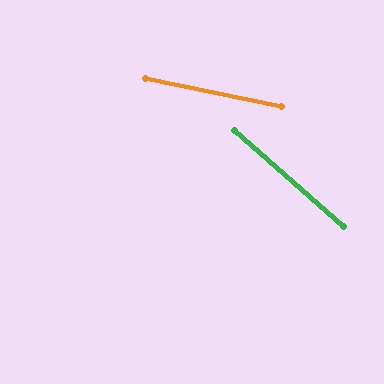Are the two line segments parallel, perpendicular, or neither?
Neither parallel nor perpendicular — they differ by about 30°.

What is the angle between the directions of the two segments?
Approximately 30 degrees.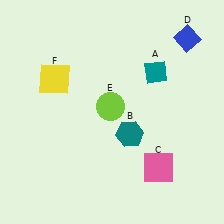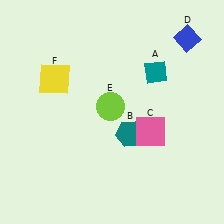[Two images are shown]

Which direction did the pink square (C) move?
The pink square (C) moved up.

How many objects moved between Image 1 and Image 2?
1 object moved between the two images.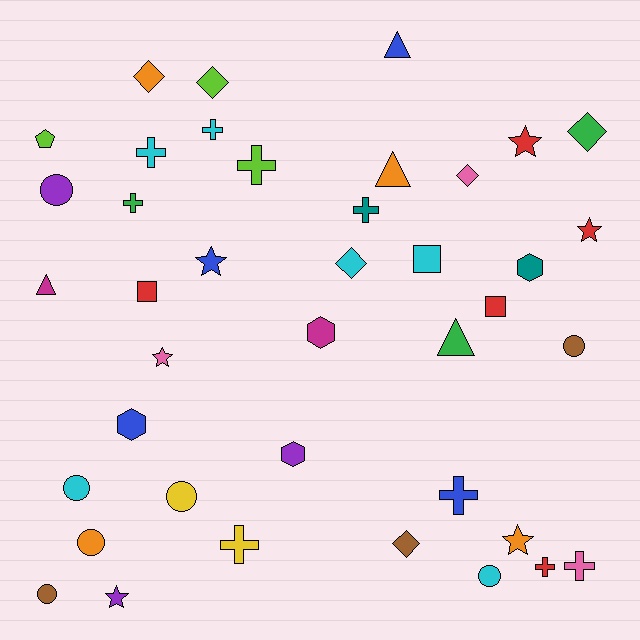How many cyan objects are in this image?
There are 6 cyan objects.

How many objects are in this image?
There are 40 objects.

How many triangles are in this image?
There are 4 triangles.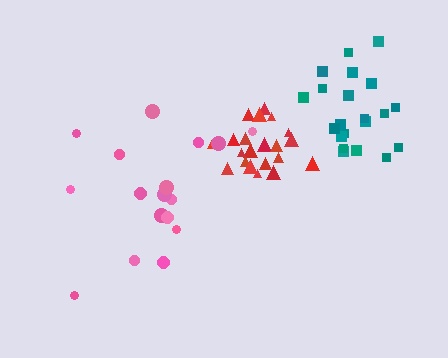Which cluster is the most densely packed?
Red.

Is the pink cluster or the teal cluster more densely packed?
Teal.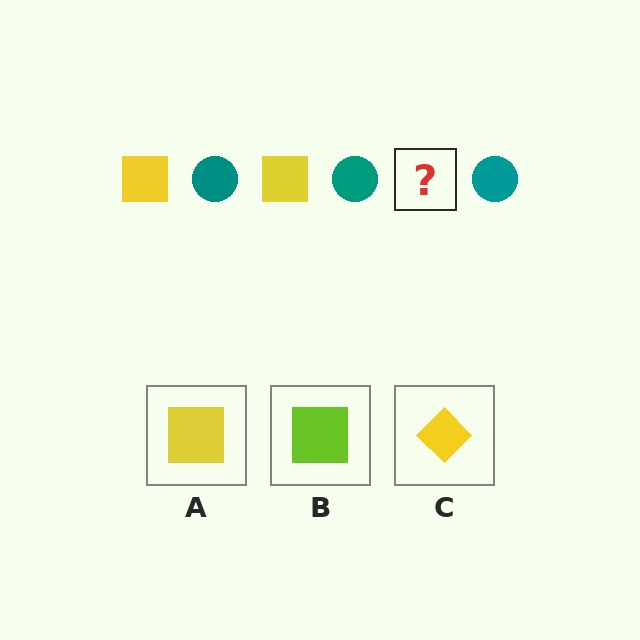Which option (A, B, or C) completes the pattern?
A.